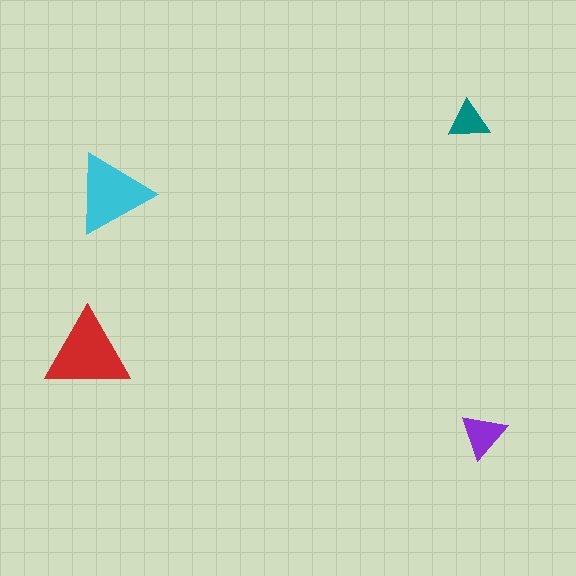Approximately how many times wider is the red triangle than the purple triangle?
About 2 times wider.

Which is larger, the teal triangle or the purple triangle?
The purple one.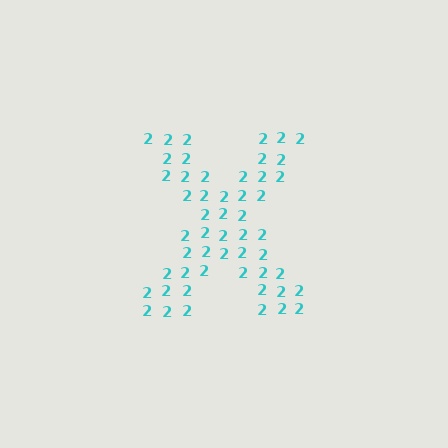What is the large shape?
The large shape is the letter X.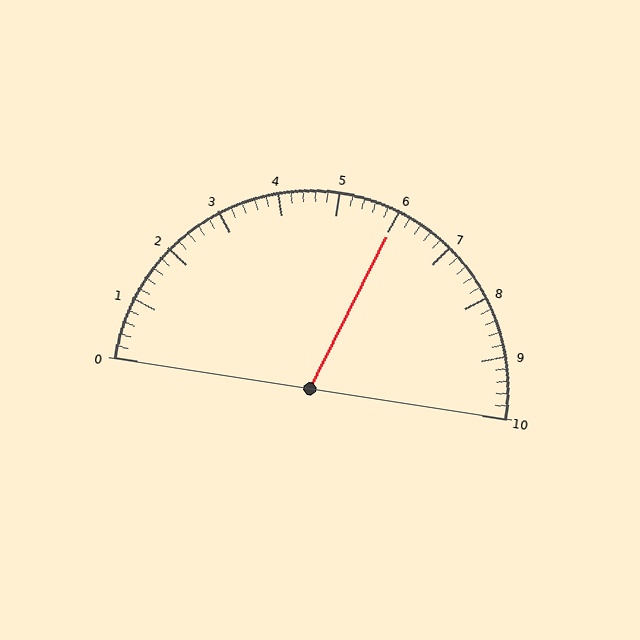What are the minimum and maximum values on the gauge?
The gauge ranges from 0 to 10.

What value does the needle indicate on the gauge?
The needle indicates approximately 6.0.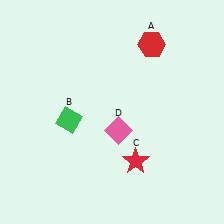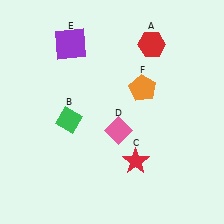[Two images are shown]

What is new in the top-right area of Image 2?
An orange pentagon (F) was added in the top-right area of Image 2.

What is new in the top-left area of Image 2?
A purple square (E) was added in the top-left area of Image 2.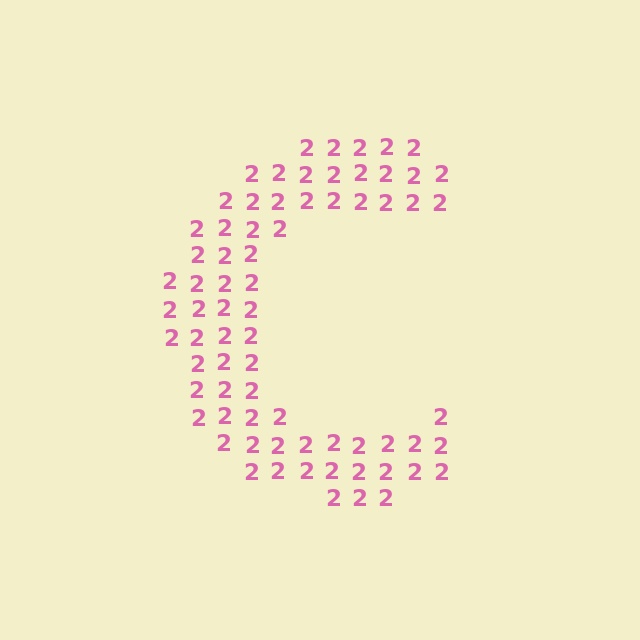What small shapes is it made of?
It is made of small digit 2's.